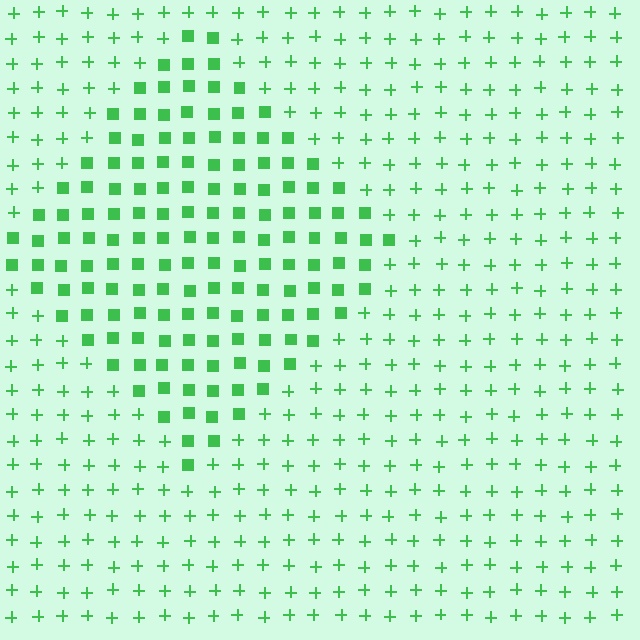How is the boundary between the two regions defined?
The boundary is defined by a change in element shape: squares inside vs. plus signs outside. All elements share the same color and spacing.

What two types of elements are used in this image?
The image uses squares inside the diamond region and plus signs outside it.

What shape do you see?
I see a diamond.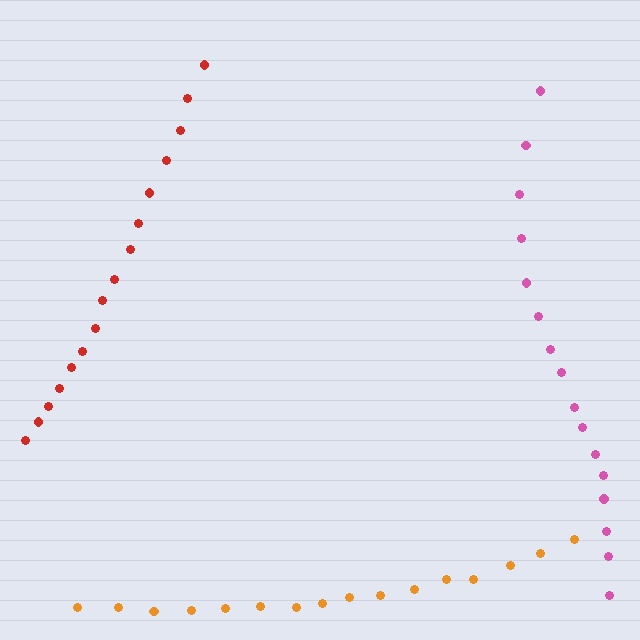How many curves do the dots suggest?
There are 3 distinct paths.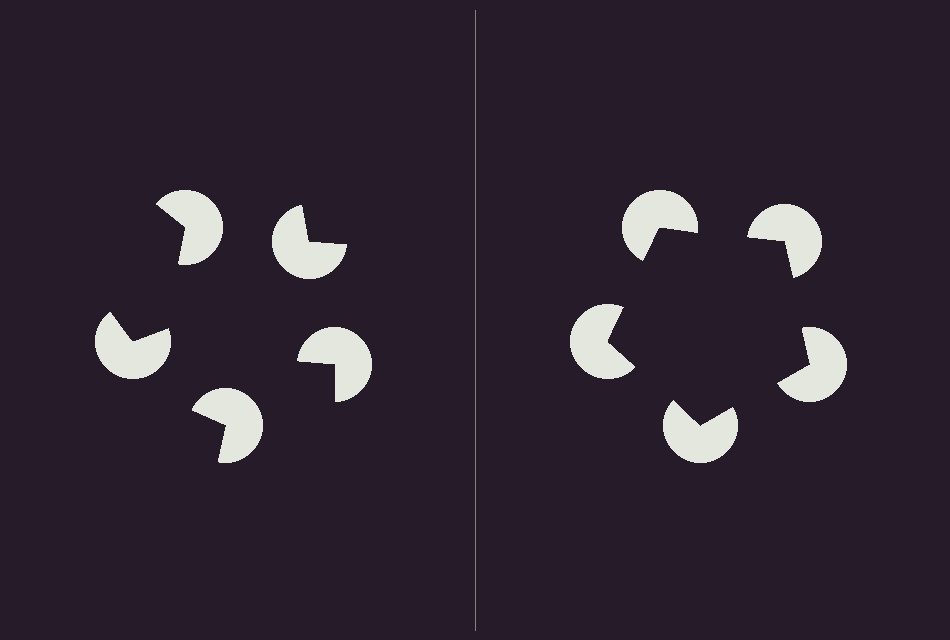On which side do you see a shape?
An illusory pentagon appears on the right side. On the left side the wedge cuts are rotated, so no coherent shape forms.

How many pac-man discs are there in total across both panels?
10 — 5 on each side.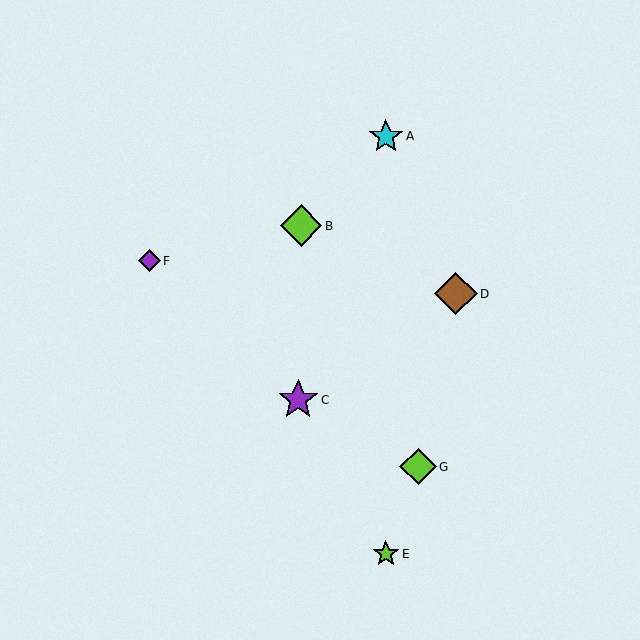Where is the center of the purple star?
The center of the purple star is at (298, 400).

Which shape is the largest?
The brown diamond (labeled D) is the largest.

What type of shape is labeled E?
Shape E is a lime star.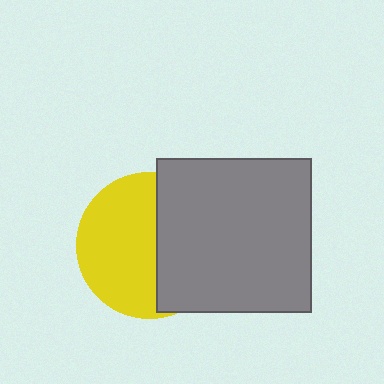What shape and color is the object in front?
The object in front is a gray square.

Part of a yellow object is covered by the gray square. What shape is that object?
It is a circle.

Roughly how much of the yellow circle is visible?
About half of it is visible (roughly 56%).